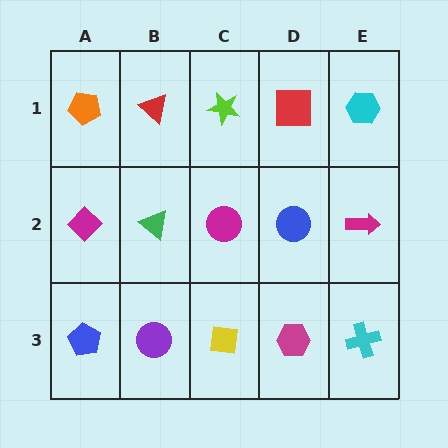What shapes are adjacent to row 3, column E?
A magenta arrow (row 2, column E), a magenta hexagon (row 3, column D).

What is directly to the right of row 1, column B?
A lime star.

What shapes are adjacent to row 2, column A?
An orange pentagon (row 1, column A), a blue pentagon (row 3, column A), a green triangle (row 2, column B).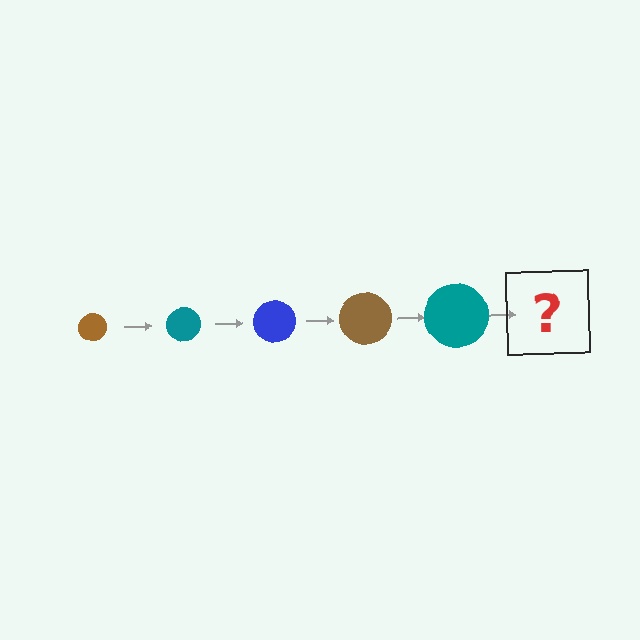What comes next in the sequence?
The next element should be a blue circle, larger than the previous one.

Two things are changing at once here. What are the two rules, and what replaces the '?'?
The two rules are that the circle grows larger each step and the color cycles through brown, teal, and blue. The '?' should be a blue circle, larger than the previous one.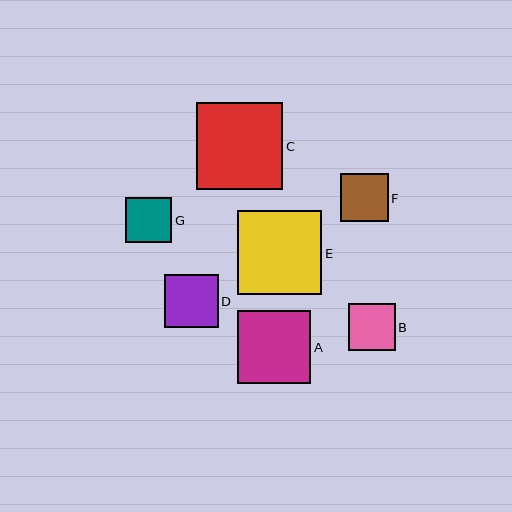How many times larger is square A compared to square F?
Square A is approximately 1.5 times the size of square F.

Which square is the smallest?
Square G is the smallest with a size of approximately 46 pixels.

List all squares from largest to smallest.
From largest to smallest: C, E, A, D, F, B, G.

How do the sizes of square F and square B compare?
Square F and square B are approximately the same size.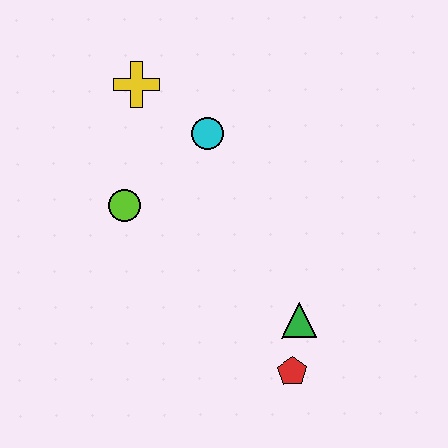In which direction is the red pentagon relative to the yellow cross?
The red pentagon is below the yellow cross.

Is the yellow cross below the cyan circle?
No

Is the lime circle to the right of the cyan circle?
No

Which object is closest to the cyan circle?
The yellow cross is closest to the cyan circle.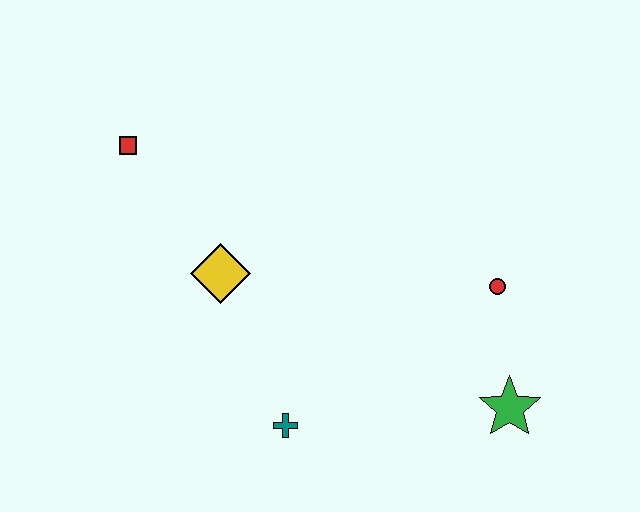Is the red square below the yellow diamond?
No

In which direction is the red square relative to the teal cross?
The red square is above the teal cross.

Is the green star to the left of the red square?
No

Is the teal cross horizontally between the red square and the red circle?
Yes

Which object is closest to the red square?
The yellow diamond is closest to the red square.